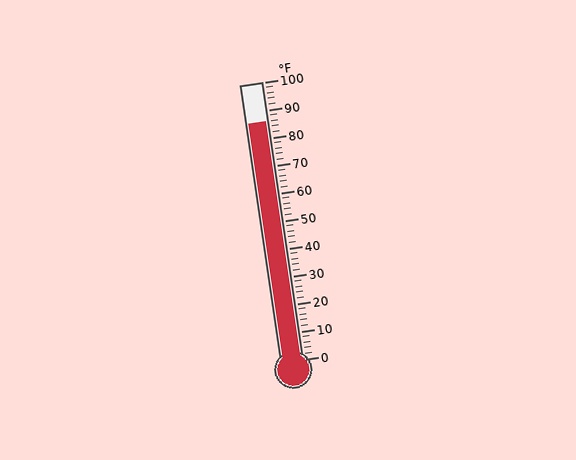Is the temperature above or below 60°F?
The temperature is above 60°F.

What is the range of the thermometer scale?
The thermometer scale ranges from 0°F to 100°F.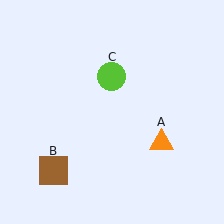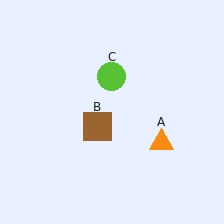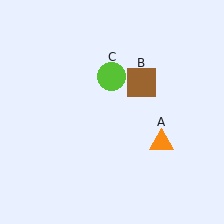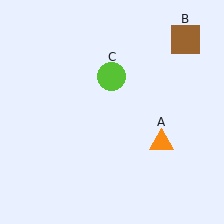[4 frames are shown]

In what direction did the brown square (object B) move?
The brown square (object B) moved up and to the right.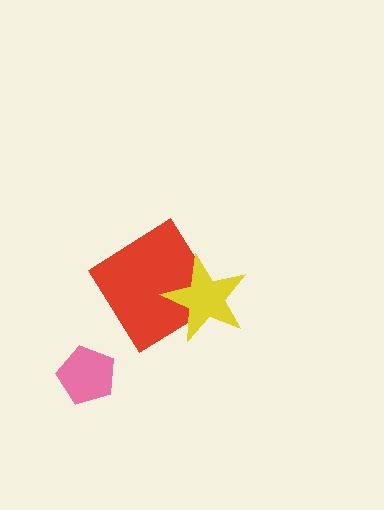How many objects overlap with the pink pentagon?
0 objects overlap with the pink pentagon.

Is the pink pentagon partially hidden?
No, no other shape covers it.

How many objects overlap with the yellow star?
1 object overlaps with the yellow star.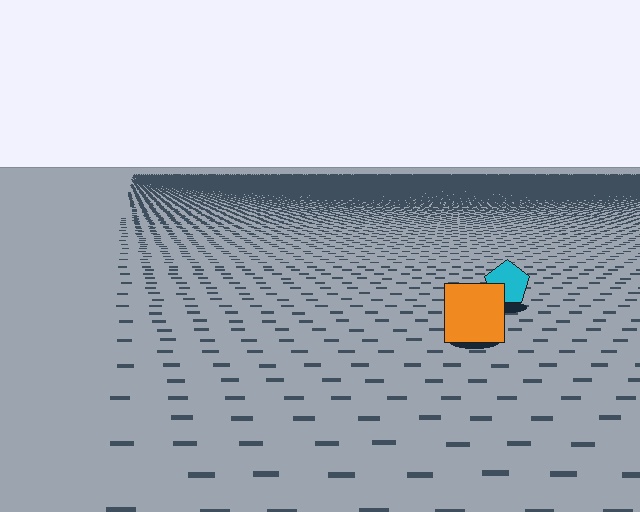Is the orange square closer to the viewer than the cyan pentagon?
Yes. The orange square is closer — you can tell from the texture gradient: the ground texture is coarser near it.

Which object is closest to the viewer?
The orange square is closest. The texture marks near it are larger and more spread out.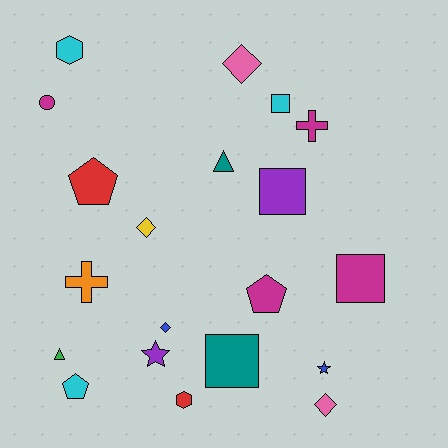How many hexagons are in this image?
There are 2 hexagons.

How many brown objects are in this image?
There are no brown objects.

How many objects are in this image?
There are 20 objects.